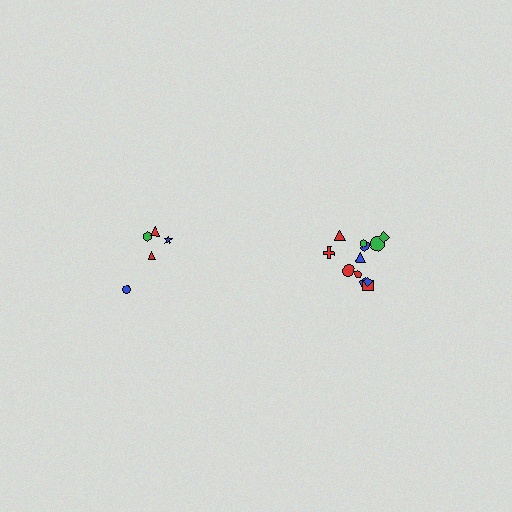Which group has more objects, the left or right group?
The right group.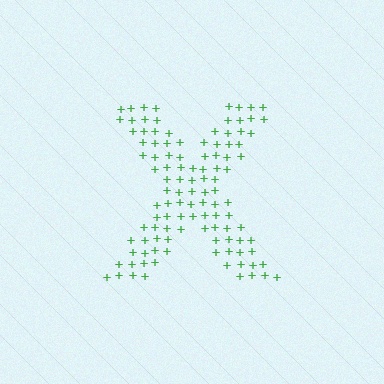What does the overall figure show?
The overall figure shows the letter X.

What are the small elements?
The small elements are plus signs.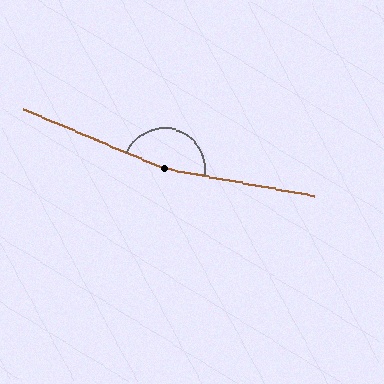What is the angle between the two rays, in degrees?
Approximately 167 degrees.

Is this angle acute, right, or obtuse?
It is obtuse.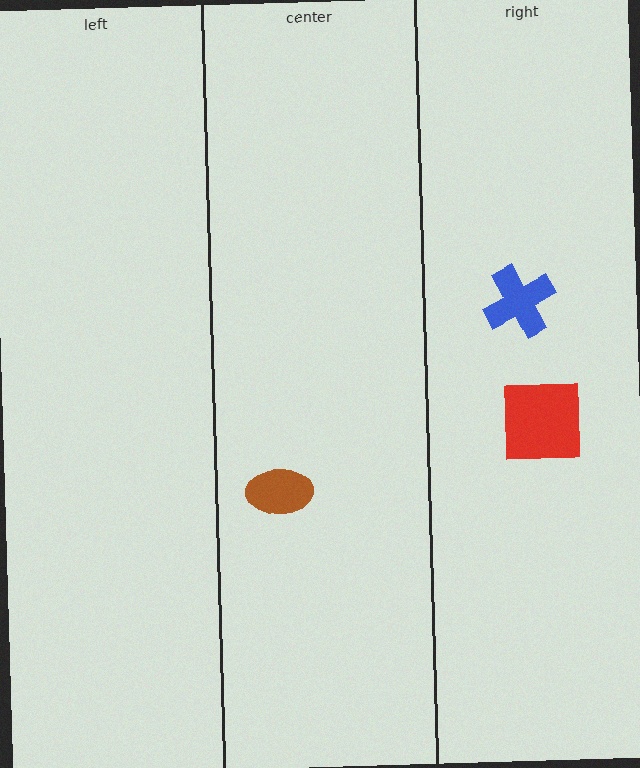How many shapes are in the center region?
1.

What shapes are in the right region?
The blue cross, the red square.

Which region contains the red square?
The right region.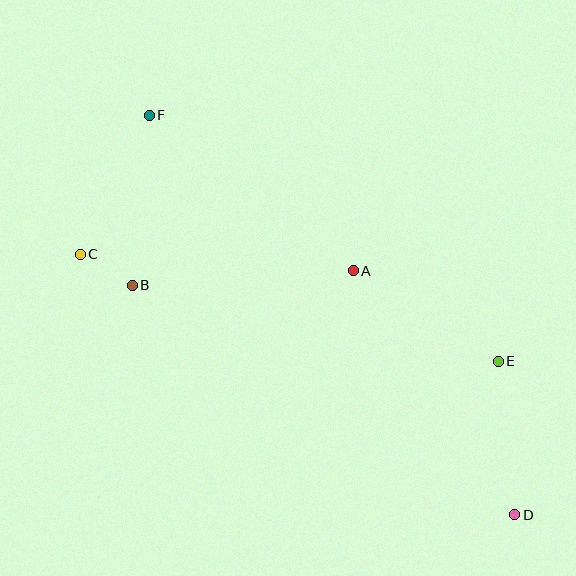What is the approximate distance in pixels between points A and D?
The distance between A and D is approximately 293 pixels.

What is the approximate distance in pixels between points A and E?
The distance between A and E is approximately 171 pixels.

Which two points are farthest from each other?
Points D and F are farthest from each other.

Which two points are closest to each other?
Points B and C are closest to each other.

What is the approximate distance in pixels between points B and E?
The distance between B and E is approximately 374 pixels.